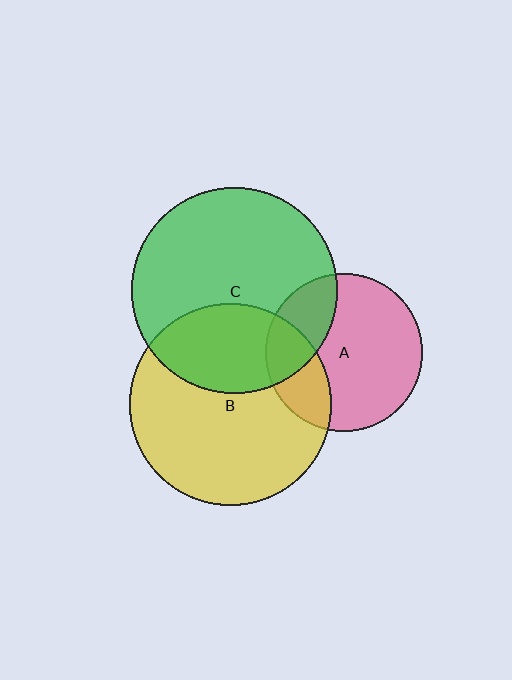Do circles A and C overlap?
Yes.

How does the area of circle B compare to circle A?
Approximately 1.6 times.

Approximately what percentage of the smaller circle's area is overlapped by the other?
Approximately 25%.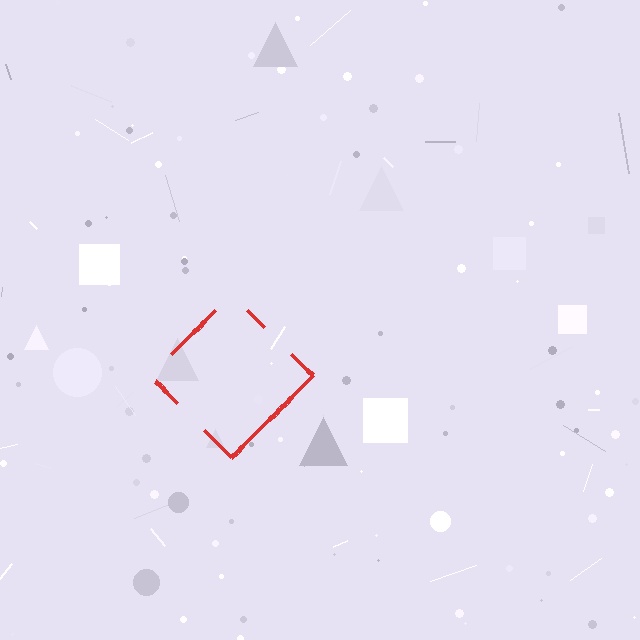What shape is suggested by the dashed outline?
The dashed outline suggests a diamond.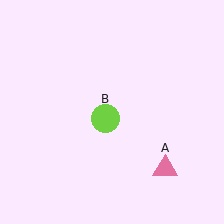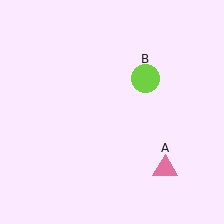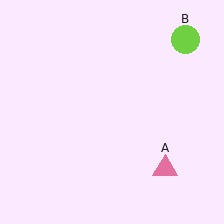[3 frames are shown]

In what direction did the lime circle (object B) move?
The lime circle (object B) moved up and to the right.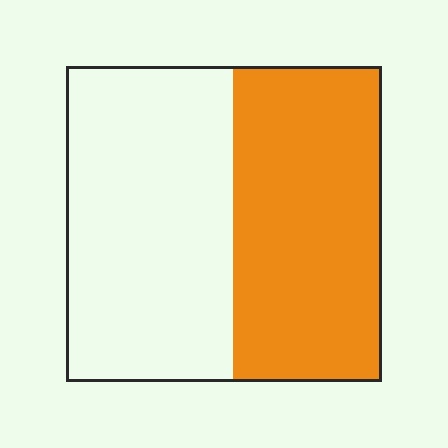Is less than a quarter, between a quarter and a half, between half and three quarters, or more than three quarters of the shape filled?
Between a quarter and a half.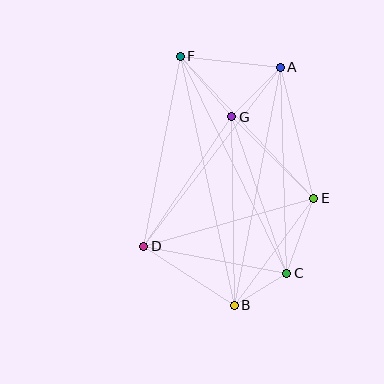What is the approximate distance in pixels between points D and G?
The distance between D and G is approximately 157 pixels.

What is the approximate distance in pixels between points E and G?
The distance between E and G is approximately 115 pixels.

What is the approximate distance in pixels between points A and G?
The distance between A and G is approximately 69 pixels.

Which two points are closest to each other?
Points B and C are closest to each other.